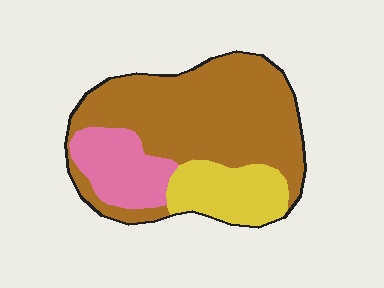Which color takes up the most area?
Brown, at roughly 65%.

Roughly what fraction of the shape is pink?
Pink takes up between a sixth and a third of the shape.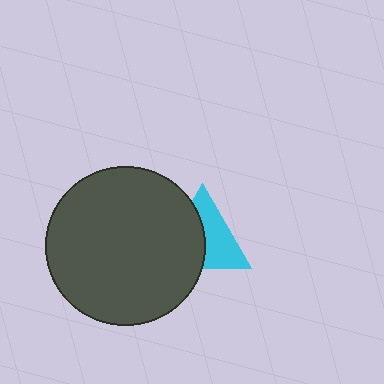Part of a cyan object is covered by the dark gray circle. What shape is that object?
It is a triangle.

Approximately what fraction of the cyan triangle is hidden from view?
Roughly 48% of the cyan triangle is hidden behind the dark gray circle.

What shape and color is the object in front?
The object in front is a dark gray circle.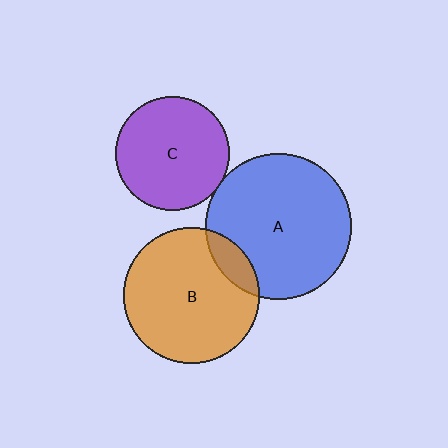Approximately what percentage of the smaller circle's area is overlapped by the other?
Approximately 10%.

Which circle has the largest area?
Circle A (blue).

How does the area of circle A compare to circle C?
Approximately 1.6 times.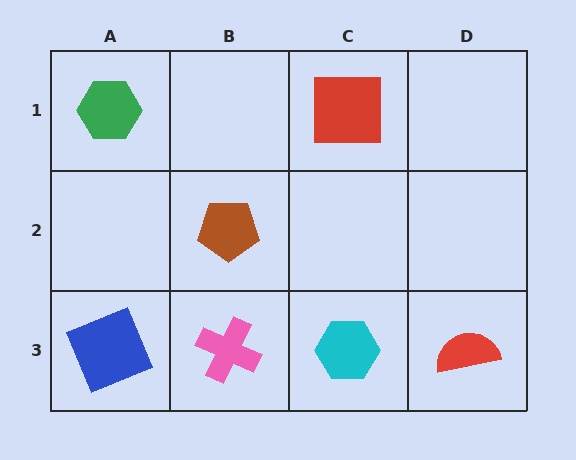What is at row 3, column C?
A cyan hexagon.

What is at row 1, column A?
A green hexagon.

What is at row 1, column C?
A red square.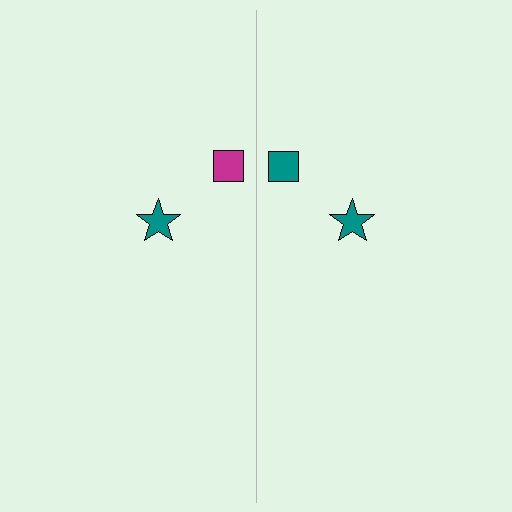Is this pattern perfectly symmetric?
No, the pattern is not perfectly symmetric. The teal square on the right side breaks the symmetry — its mirror counterpart is magenta.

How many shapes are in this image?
There are 4 shapes in this image.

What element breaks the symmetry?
The teal square on the right side breaks the symmetry — its mirror counterpart is magenta.